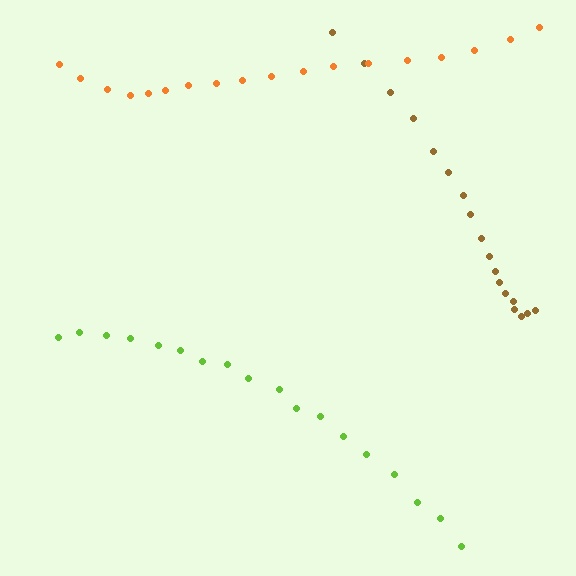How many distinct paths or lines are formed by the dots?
There are 3 distinct paths.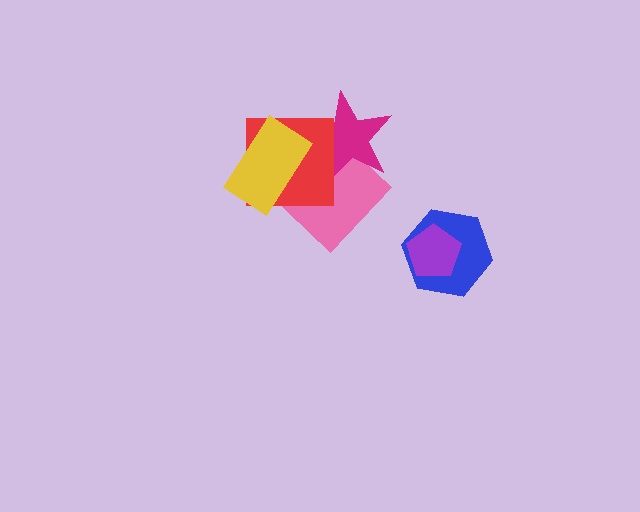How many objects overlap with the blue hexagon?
1 object overlaps with the blue hexagon.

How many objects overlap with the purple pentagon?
1 object overlaps with the purple pentagon.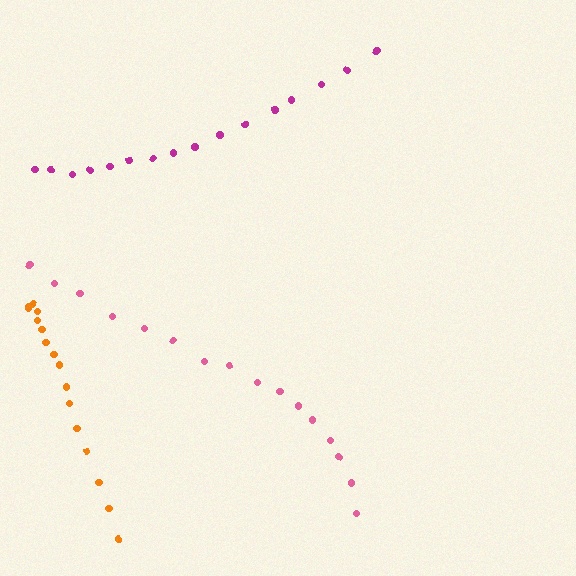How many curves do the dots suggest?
There are 3 distinct paths.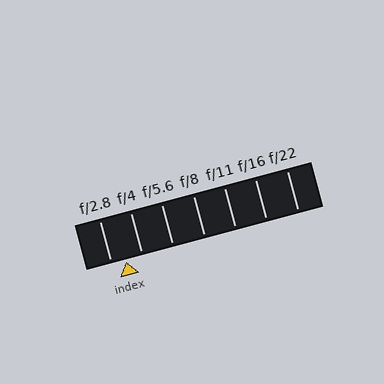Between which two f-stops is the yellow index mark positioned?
The index mark is between f/2.8 and f/4.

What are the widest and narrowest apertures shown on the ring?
The widest aperture shown is f/2.8 and the narrowest is f/22.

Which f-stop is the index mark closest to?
The index mark is closest to f/2.8.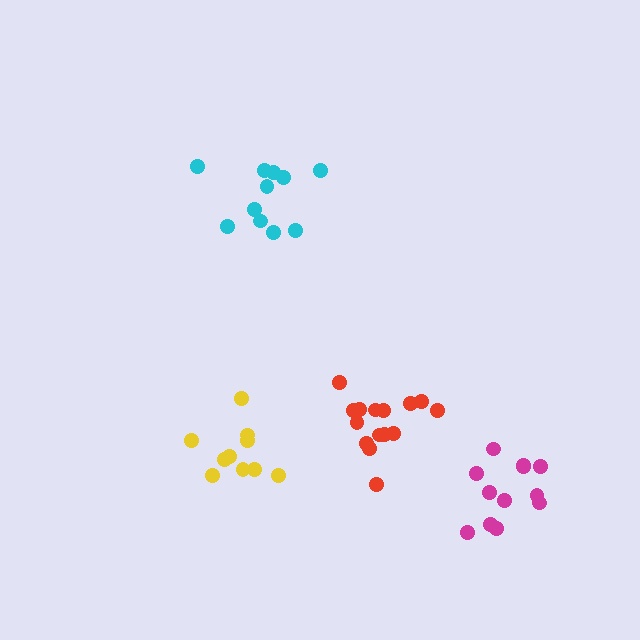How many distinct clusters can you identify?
There are 4 distinct clusters.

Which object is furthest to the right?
The magenta cluster is rightmost.